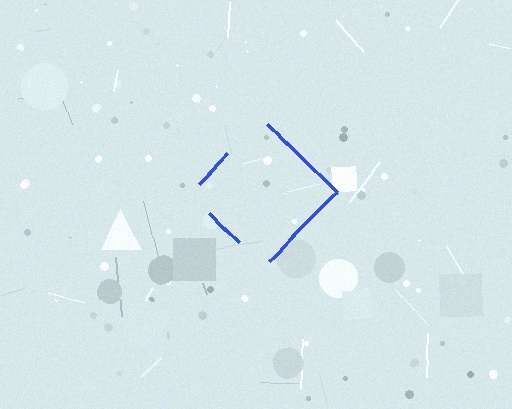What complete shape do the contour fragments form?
The contour fragments form a diamond.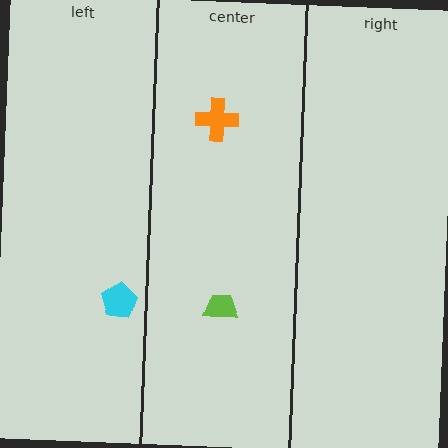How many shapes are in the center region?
2.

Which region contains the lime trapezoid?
The center region.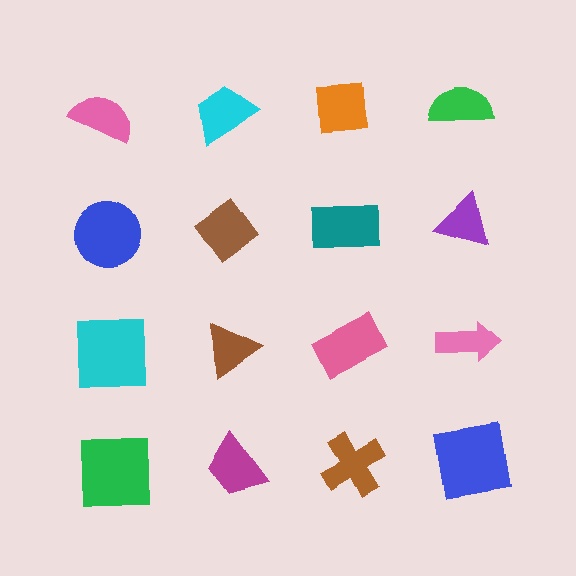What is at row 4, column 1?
A green square.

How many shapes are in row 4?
4 shapes.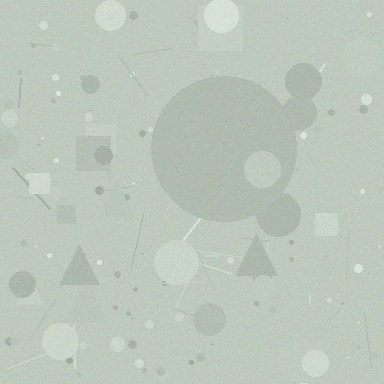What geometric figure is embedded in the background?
A circle is embedded in the background.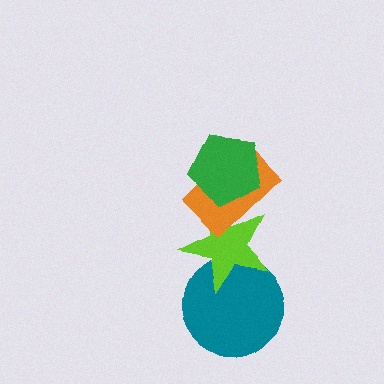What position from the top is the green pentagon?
The green pentagon is 1st from the top.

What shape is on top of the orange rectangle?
The green pentagon is on top of the orange rectangle.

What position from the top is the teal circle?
The teal circle is 4th from the top.